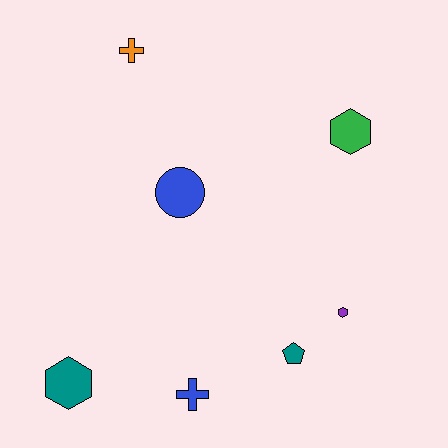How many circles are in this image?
There is 1 circle.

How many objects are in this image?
There are 7 objects.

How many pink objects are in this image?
There are no pink objects.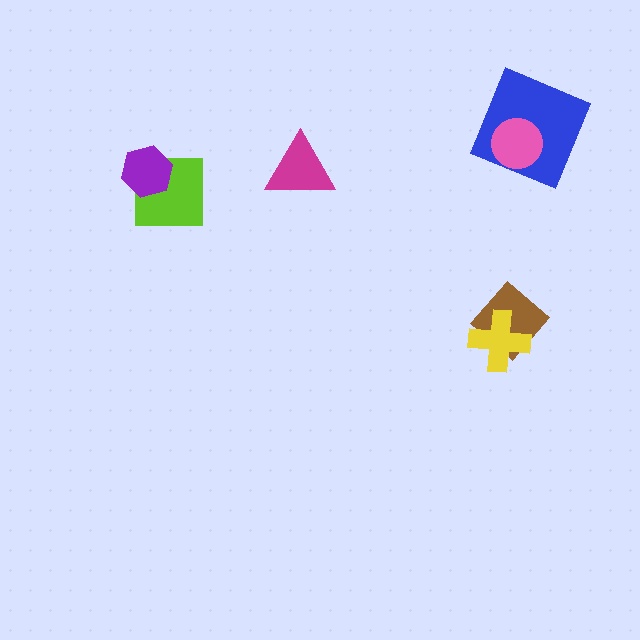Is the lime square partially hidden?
Yes, it is partially covered by another shape.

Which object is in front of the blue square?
The pink circle is in front of the blue square.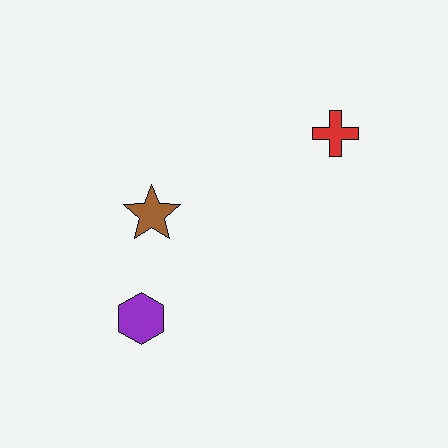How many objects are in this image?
There are 3 objects.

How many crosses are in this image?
There is 1 cross.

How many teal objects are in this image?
There are no teal objects.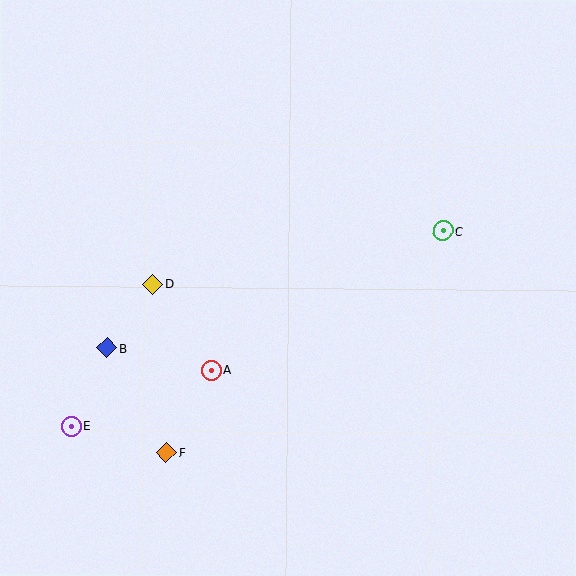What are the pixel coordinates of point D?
Point D is at (153, 284).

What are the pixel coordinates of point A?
Point A is at (212, 371).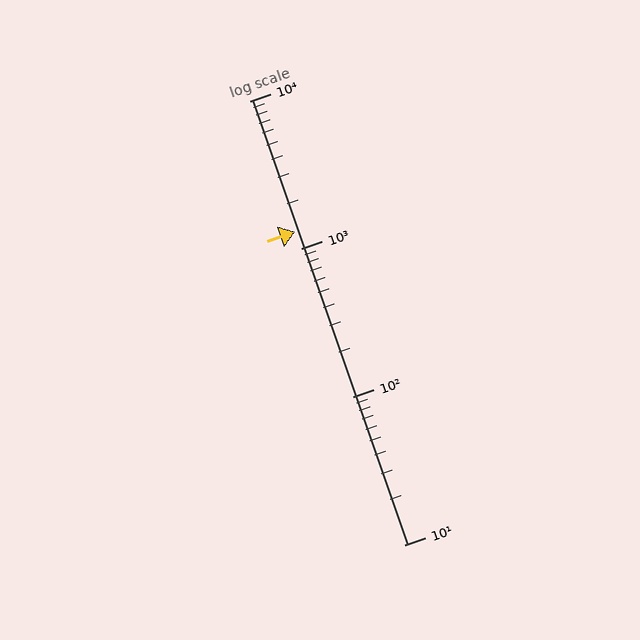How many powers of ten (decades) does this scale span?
The scale spans 3 decades, from 10 to 10000.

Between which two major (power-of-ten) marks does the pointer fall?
The pointer is between 1000 and 10000.